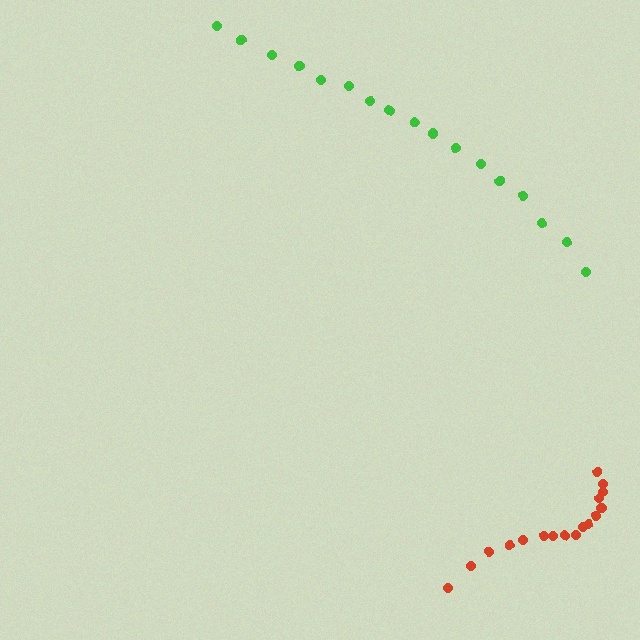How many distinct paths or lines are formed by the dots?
There are 2 distinct paths.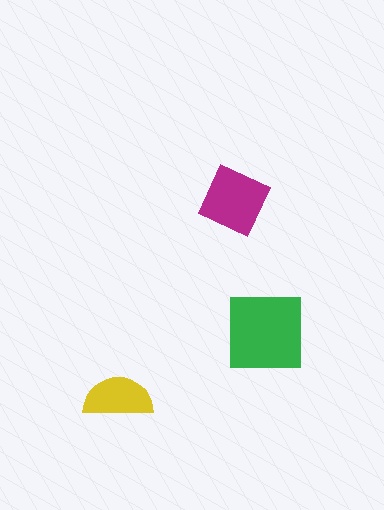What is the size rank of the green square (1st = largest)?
1st.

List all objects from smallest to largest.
The yellow semicircle, the magenta diamond, the green square.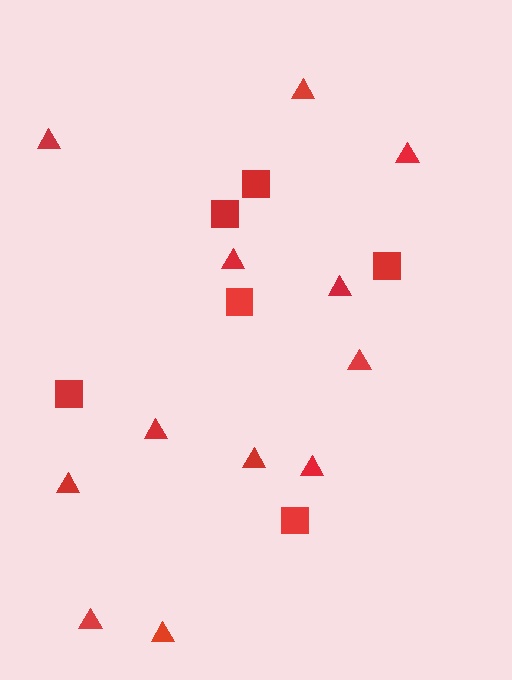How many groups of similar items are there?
There are 2 groups: one group of triangles (12) and one group of squares (6).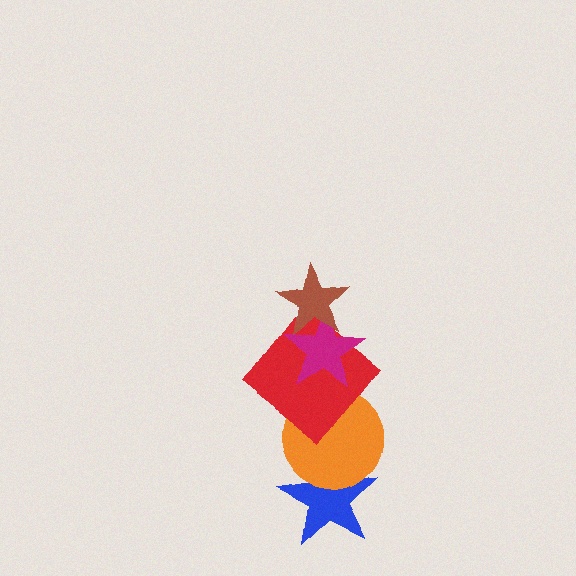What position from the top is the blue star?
The blue star is 5th from the top.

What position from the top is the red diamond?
The red diamond is 3rd from the top.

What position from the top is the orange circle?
The orange circle is 4th from the top.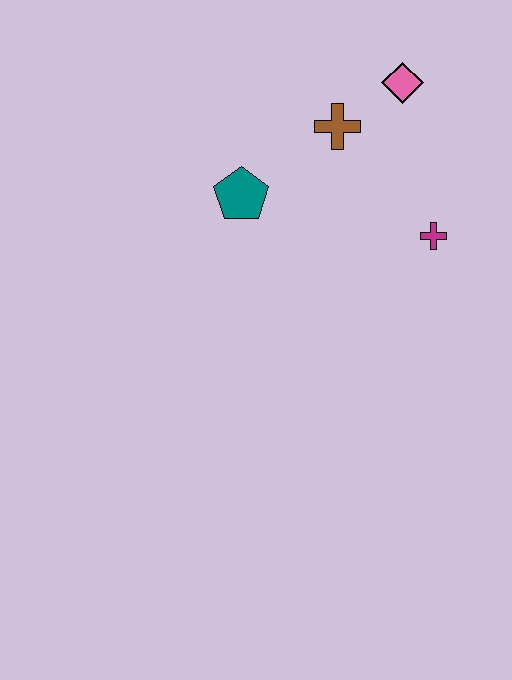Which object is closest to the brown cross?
The pink diamond is closest to the brown cross.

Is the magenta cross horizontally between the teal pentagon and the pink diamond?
No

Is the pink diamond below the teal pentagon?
No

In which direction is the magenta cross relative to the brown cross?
The magenta cross is below the brown cross.